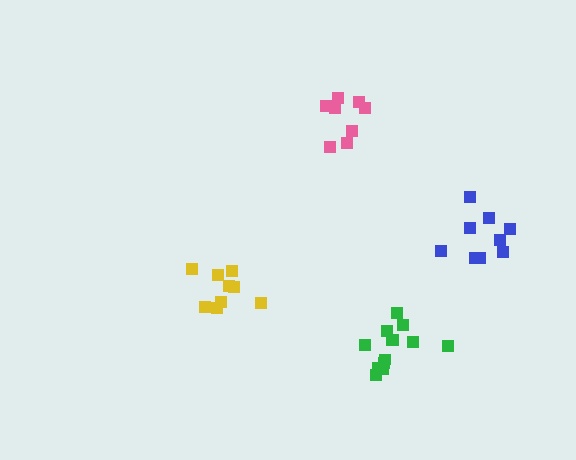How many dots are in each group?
Group 1: 13 dots, Group 2: 9 dots, Group 3: 9 dots, Group 4: 8 dots (39 total).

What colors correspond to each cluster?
The clusters are colored: green, yellow, blue, pink.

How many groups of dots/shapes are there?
There are 4 groups.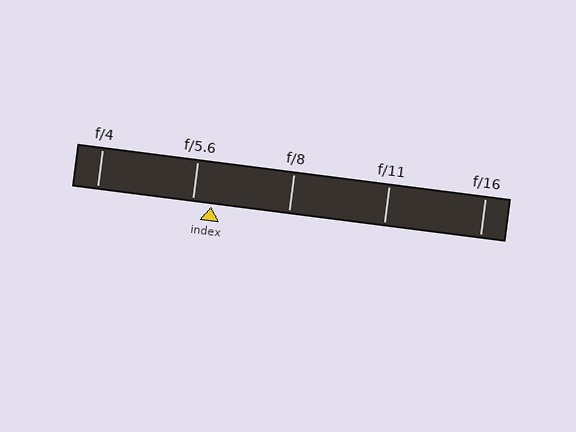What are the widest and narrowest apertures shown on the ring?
The widest aperture shown is f/4 and the narrowest is f/16.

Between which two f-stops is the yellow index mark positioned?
The index mark is between f/5.6 and f/8.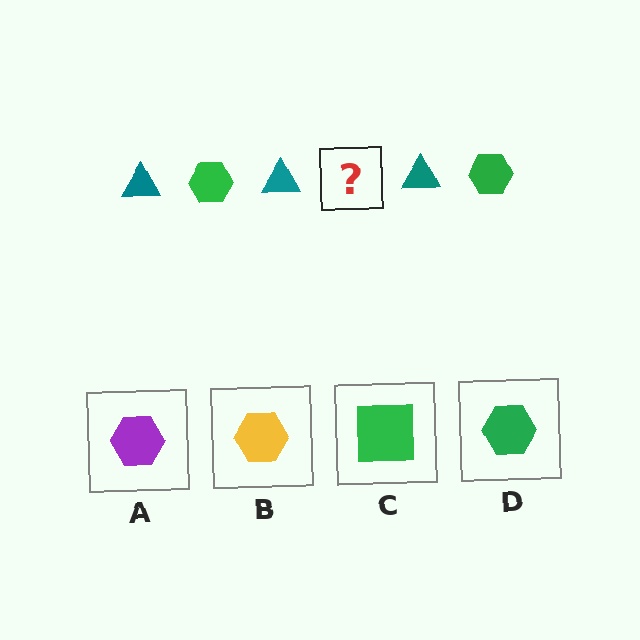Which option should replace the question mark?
Option D.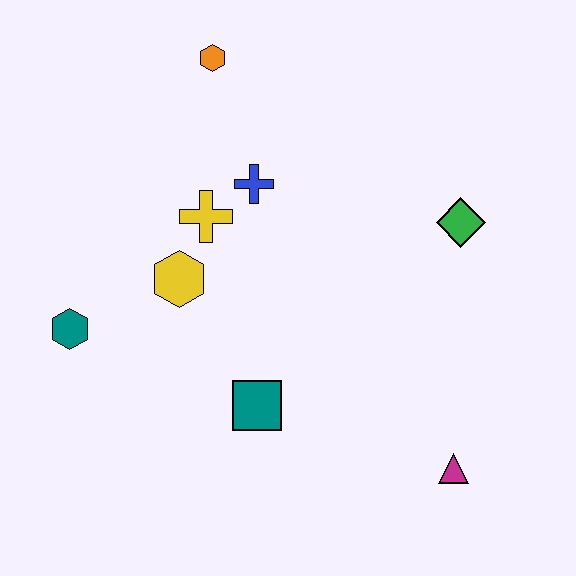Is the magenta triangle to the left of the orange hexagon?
No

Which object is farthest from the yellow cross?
The magenta triangle is farthest from the yellow cross.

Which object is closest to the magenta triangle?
The teal square is closest to the magenta triangle.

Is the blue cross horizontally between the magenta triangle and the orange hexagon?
Yes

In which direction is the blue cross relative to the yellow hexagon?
The blue cross is above the yellow hexagon.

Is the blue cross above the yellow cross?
Yes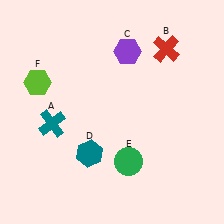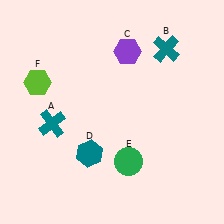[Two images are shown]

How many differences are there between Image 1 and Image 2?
There is 1 difference between the two images.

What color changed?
The cross (B) changed from red in Image 1 to teal in Image 2.